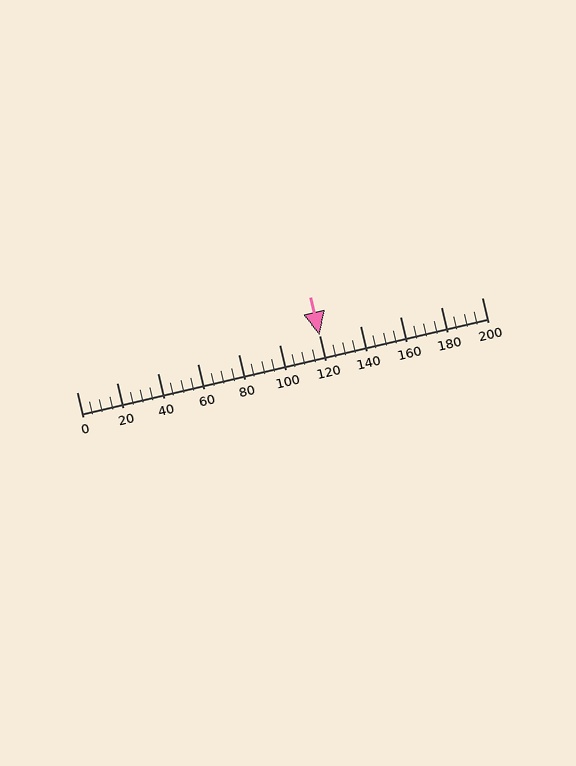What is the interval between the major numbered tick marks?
The major tick marks are spaced 20 units apart.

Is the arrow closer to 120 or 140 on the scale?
The arrow is closer to 120.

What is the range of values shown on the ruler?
The ruler shows values from 0 to 200.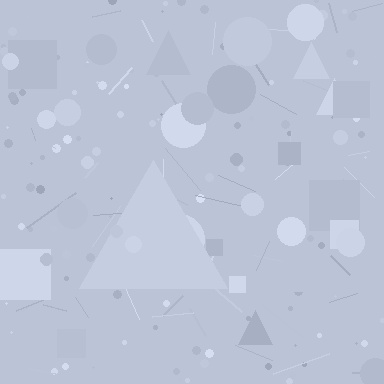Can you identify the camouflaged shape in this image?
The camouflaged shape is a triangle.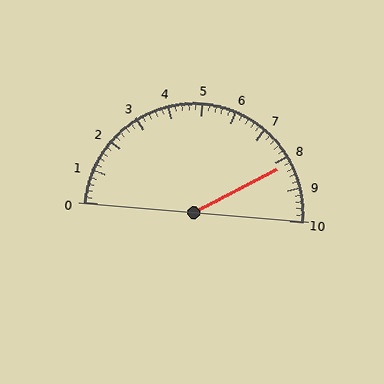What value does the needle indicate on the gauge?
The needle indicates approximately 8.2.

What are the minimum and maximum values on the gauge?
The gauge ranges from 0 to 10.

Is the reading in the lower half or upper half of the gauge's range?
The reading is in the upper half of the range (0 to 10).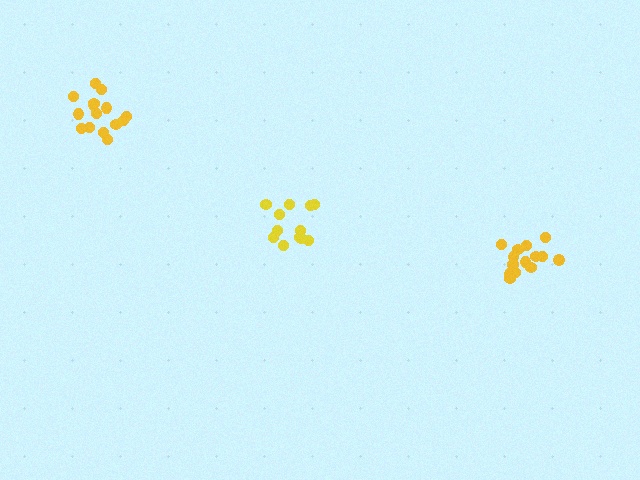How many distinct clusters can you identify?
There are 3 distinct clusters.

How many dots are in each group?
Group 1: 15 dots, Group 2: 14 dots, Group 3: 12 dots (41 total).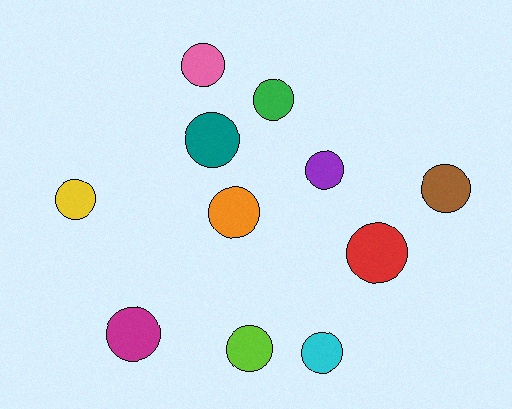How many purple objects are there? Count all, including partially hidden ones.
There is 1 purple object.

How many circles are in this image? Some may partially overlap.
There are 11 circles.